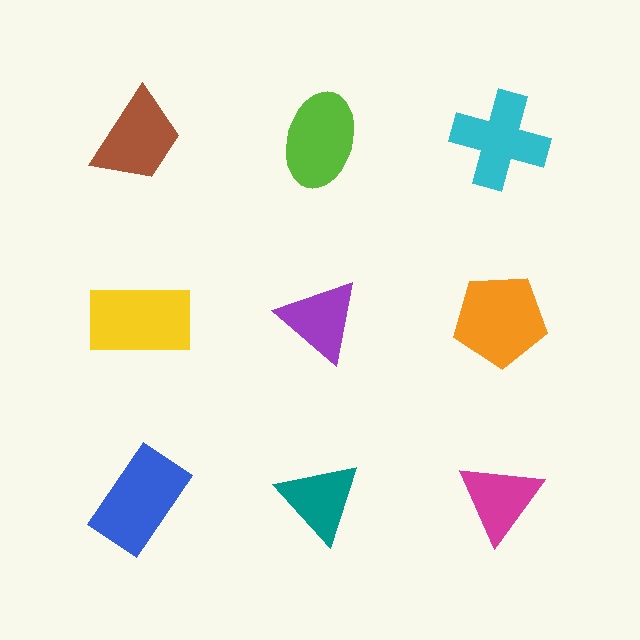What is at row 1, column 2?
A lime ellipse.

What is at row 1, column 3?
A cyan cross.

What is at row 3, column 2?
A teal triangle.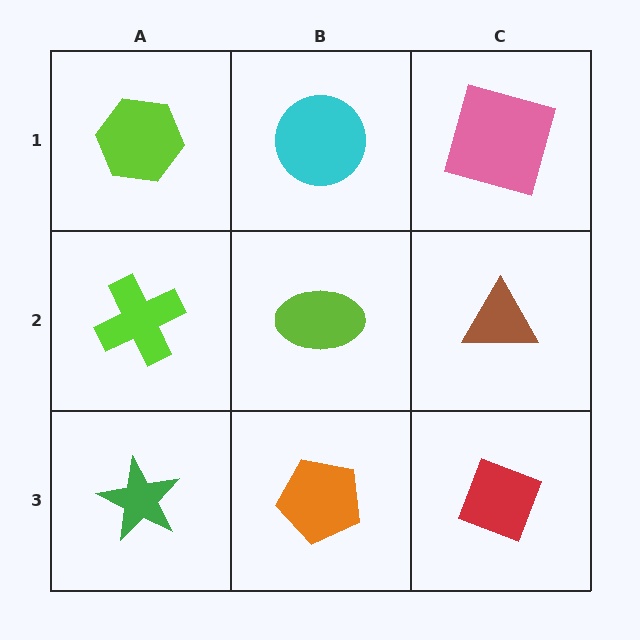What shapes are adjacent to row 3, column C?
A brown triangle (row 2, column C), an orange pentagon (row 3, column B).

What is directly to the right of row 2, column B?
A brown triangle.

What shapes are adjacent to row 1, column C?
A brown triangle (row 2, column C), a cyan circle (row 1, column B).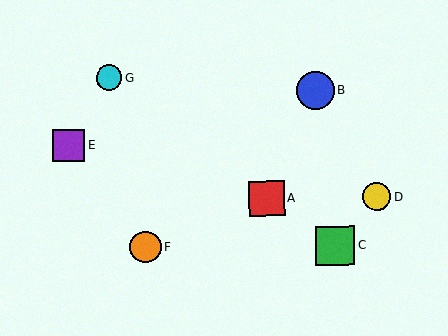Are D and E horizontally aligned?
No, D is at y≈197 and E is at y≈145.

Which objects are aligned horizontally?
Objects A, D are aligned horizontally.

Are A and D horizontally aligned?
Yes, both are at y≈198.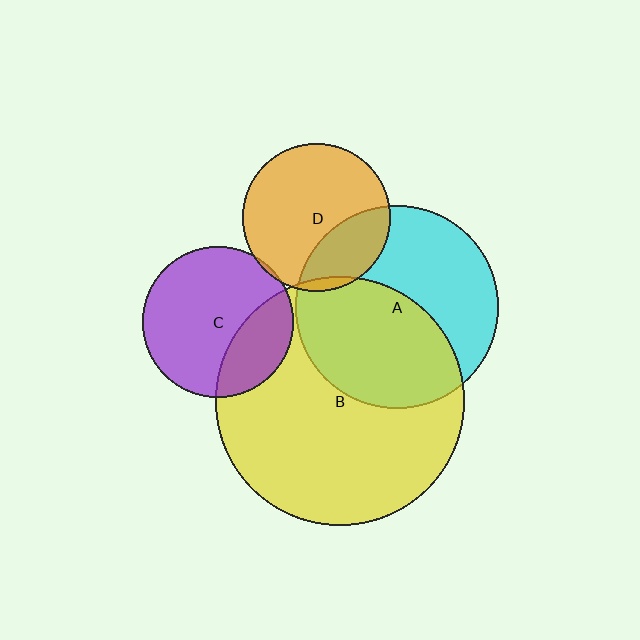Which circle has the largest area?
Circle B (yellow).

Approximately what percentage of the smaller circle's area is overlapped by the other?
Approximately 5%.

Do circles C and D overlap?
Yes.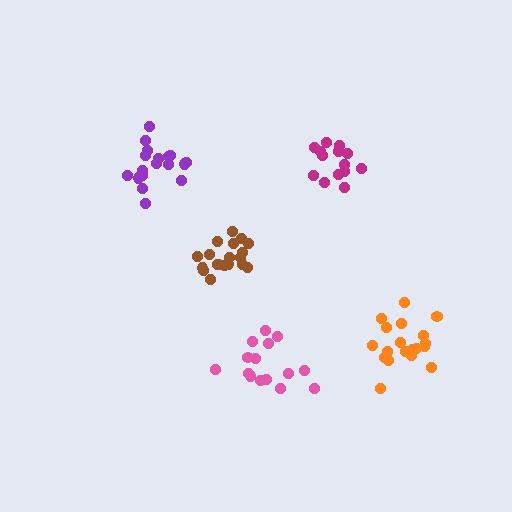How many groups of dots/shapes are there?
There are 5 groups.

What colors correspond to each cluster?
The clusters are colored: magenta, pink, brown, orange, purple.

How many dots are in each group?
Group 1: 14 dots, Group 2: 15 dots, Group 3: 19 dots, Group 4: 20 dots, Group 5: 18 dots (86 total).